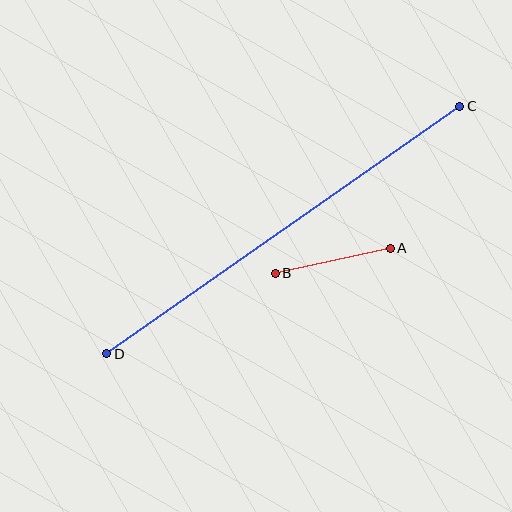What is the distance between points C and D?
The distance is approximately 431 pixels.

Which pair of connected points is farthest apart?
Points C and D are farthest apart.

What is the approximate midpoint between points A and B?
The midpoint is at approximately (333, 261) pixels.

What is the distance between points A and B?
The distance is approximately 118 pixels.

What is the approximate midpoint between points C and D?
The midpoint is at approximately (283, 230) pixels.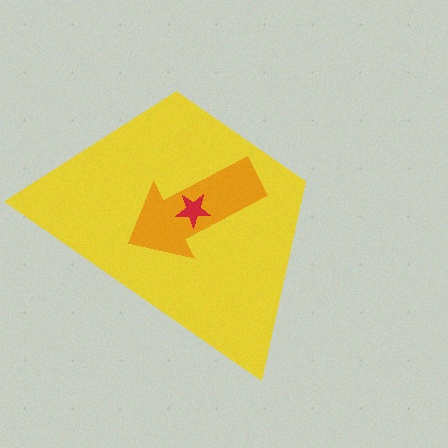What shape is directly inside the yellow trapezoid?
The orange arrow.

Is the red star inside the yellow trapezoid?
Yes.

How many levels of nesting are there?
3.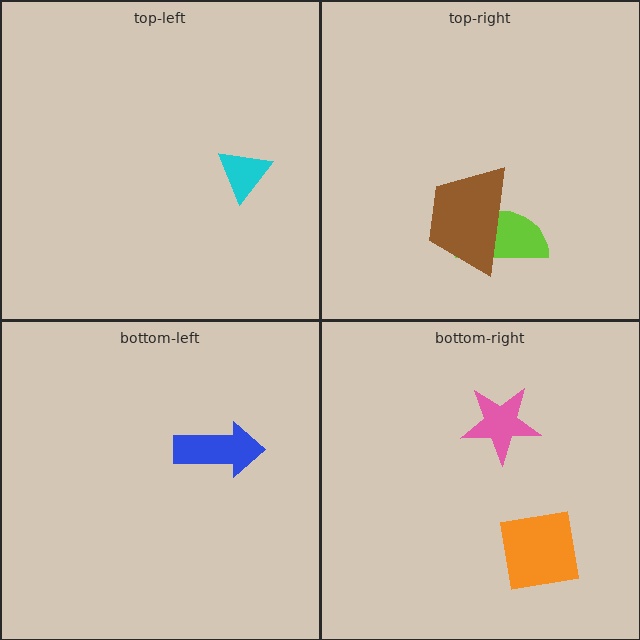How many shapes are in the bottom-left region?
1.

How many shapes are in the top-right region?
2.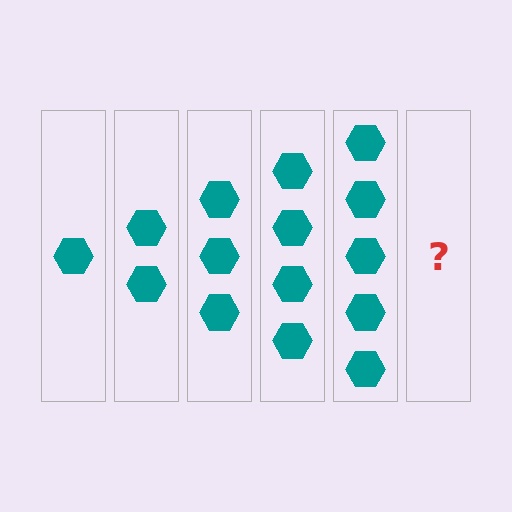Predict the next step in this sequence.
The next step is 6 hexagons.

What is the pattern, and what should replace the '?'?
The pattern is that each step adds one more hexagon. The '?' should be 6 hexagons.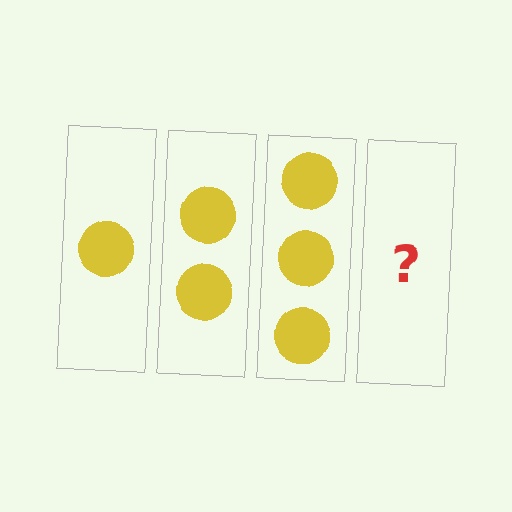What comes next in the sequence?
The next element should be 4 circles.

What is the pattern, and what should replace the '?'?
The pattern is that each step adds one more circle. The '?' should be 4 circles.